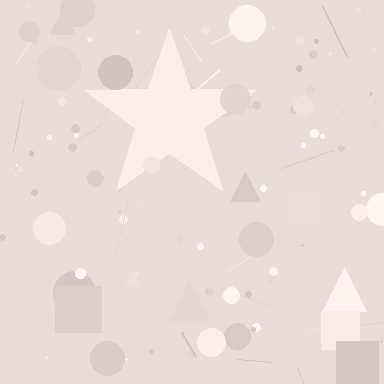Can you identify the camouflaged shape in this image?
The camouflaged shape is a star.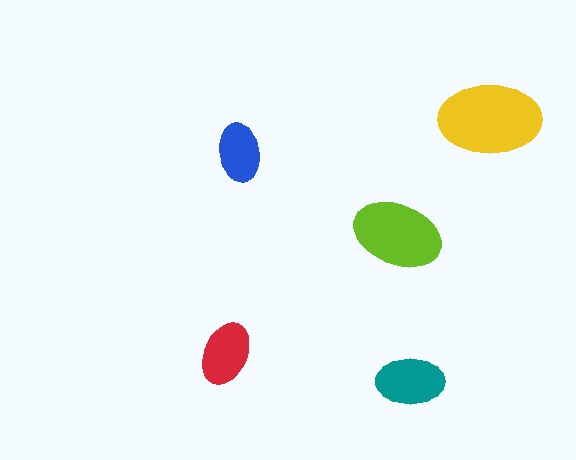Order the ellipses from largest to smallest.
the yellow one, the lime one, the teal one, the red one, the blue one.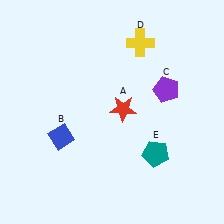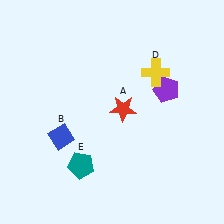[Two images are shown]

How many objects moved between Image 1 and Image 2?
2 objects moved between the two images.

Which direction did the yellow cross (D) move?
The yellow cross (D) moved down.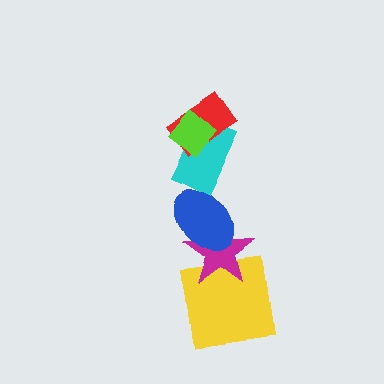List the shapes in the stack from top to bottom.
From top to bottom: the lime diamond, the red rectangle, the cyan rectangle, the blue ellipse, the magenta star, the yellow square.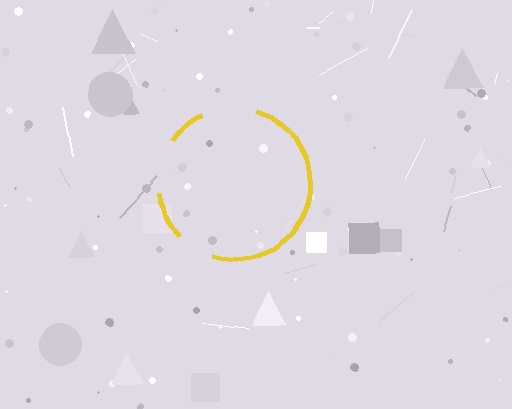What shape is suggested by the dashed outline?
The dashed outline suggests a circle.